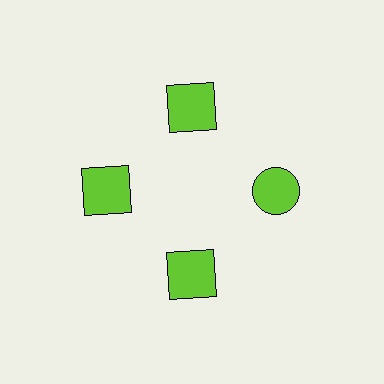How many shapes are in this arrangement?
There are 4 shapes arranged in a ring pattern.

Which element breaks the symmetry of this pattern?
The lime circle at roughly the 3 o'clock position breaks the symmetry. All other shapes are lime squares.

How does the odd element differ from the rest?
It has a different shape: circle instead of square.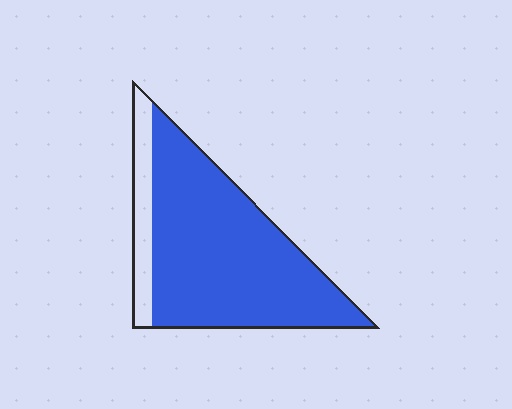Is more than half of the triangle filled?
Yes.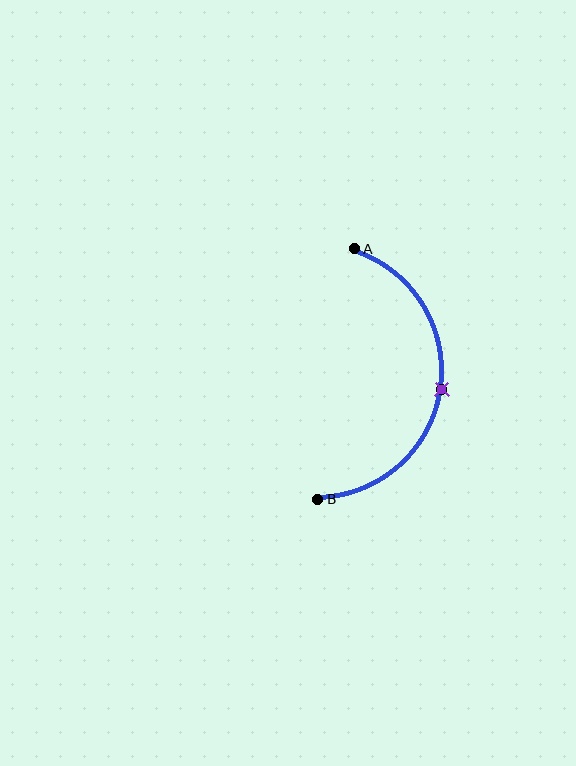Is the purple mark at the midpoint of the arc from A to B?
Yes. The purple mark lies on the arc at equal arc-length from both A and B — it is the arc midpoint.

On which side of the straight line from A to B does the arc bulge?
The arc bulges to the right of the straight line connecting A and B.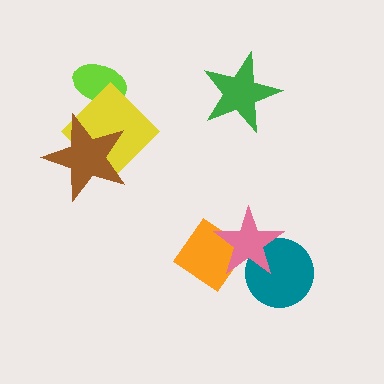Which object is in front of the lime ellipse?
The yellow diamond is in front of the lime ellipse.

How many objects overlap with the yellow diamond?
2 objects overlap with the yellow diamond.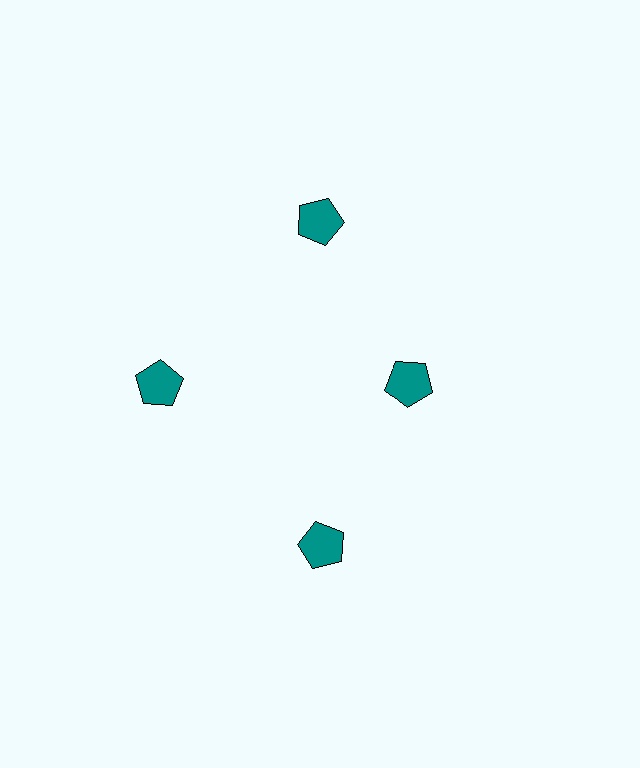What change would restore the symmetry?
The symmetry would be restored by moving it outward, back onto the ring so that all 4 pentagons sit at equal angles and equal distance from the center.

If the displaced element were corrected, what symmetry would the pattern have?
It would have 4-fold rotational symmetry — the pattern would map onto itself every 90 degrees.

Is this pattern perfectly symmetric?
No. The 4 teal pentagons are arranged in a ring, but one element near the 3 o'clock position is pulled inward toward the center, breaking the 4-fold rotational symmetry.